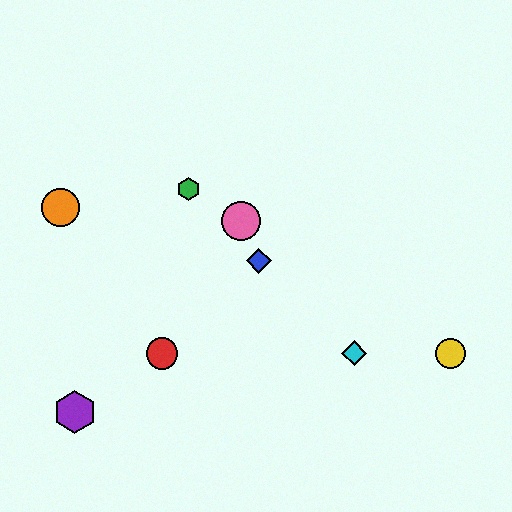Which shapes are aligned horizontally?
The red circle, the yellow circle, the cyan diamond are aligned horizontally.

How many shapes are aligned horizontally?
3 shapes (the red circle, the yellow circle, the cyan diamond) are aligned horizontally.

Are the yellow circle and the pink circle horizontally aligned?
No, the yellow circle is at y≈353 and the pink circle is at y≈221.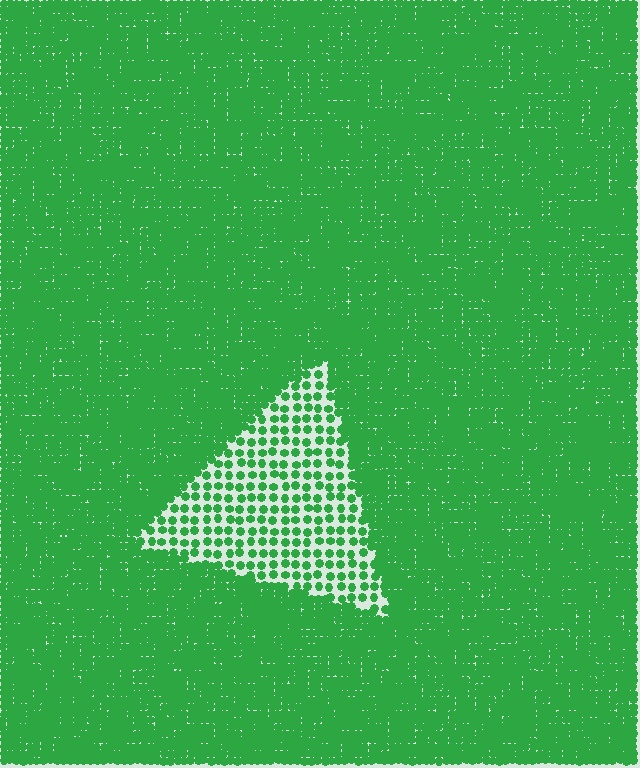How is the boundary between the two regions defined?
The boundary is defined by a change in element density (approximately 2.8x ratio). All elements are the same color, size, and shape.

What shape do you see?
I see a triangle.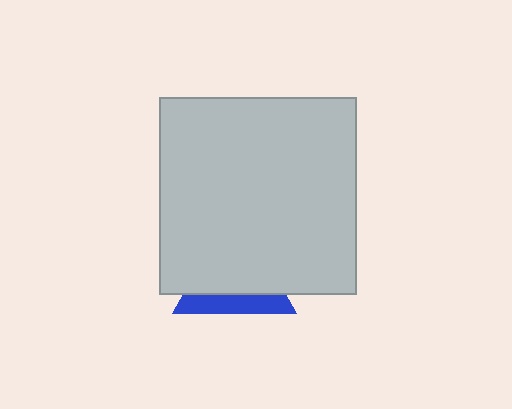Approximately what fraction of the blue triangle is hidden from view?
Roughly 70% of the blue triangle is hidden behind the light gray square.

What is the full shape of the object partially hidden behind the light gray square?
The partially hidden object is a blue triangle.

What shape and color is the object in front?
The object in front is a light gray square.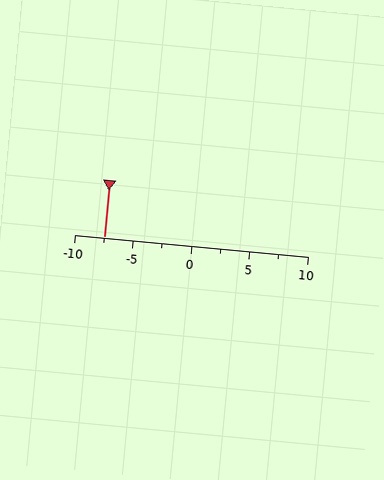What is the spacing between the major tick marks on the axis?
The major ticks are spaced 5 apart.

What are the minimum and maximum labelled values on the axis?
The axis runs from -10 to 10.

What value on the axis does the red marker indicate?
The marker indicates approximately -7.5.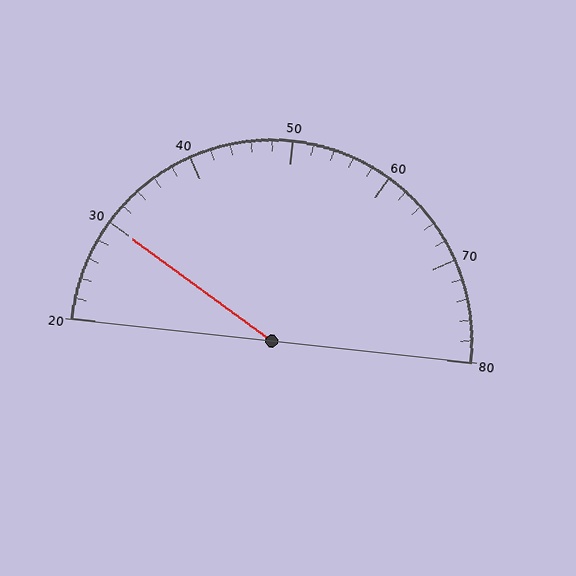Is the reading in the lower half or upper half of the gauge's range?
The reading is in the lower half of the range (20 to 80).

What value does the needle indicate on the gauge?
The needle indicates approximately 30.